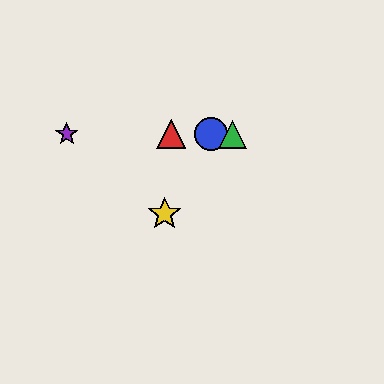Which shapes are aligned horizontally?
The red triangle, the blue circle, the green triangle, the purple star are aligned horizontally.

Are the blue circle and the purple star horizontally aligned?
Yes, both are at y≈134.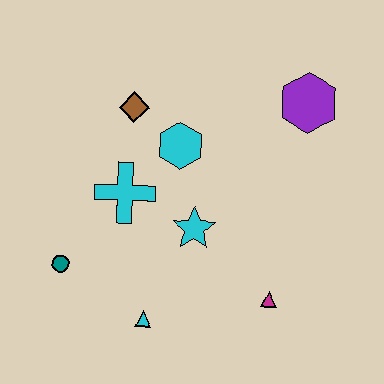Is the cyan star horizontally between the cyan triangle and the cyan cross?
No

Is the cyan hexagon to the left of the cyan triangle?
No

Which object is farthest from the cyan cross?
The purple hexagon is farthest from the cyan cross.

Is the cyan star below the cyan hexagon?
Yes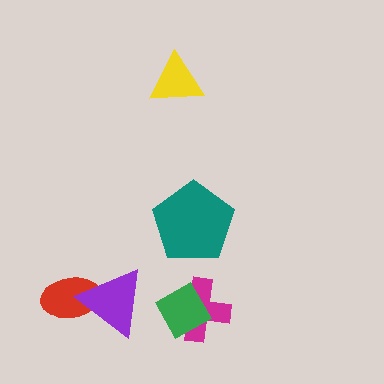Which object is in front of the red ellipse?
The purple triangle is in front of the red ellipse.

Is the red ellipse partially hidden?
Yes, it is partially covered by another shape.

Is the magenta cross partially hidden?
Yes, it is partially covered by another shape.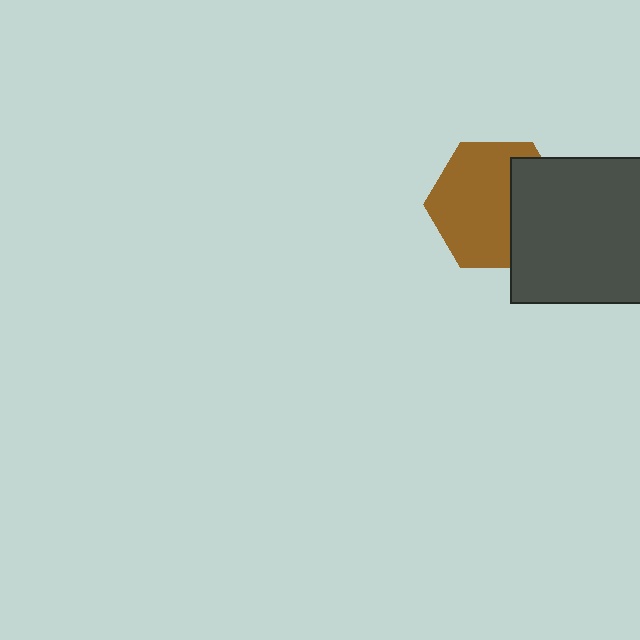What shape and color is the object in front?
The object in front is a dark gray rectangle.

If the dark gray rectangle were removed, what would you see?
You would see the complete brown hexagon.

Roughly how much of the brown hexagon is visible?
Most of it is visible (roughly 65%).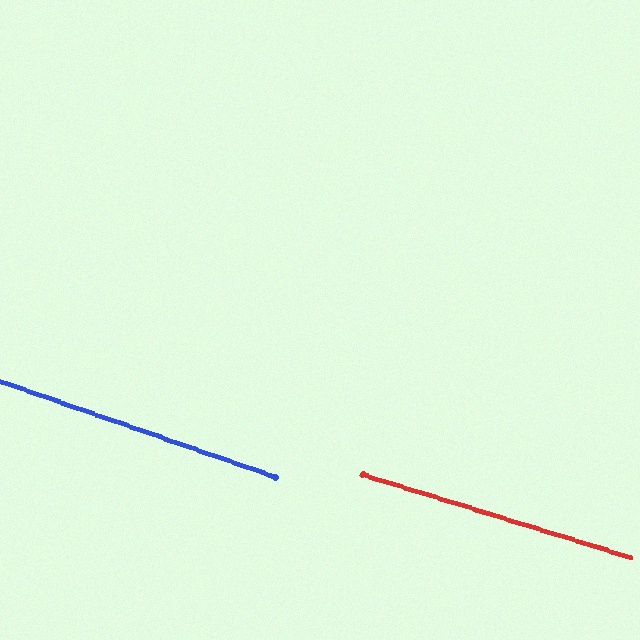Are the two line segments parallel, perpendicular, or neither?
Parallel — their directions differ by only 1.9°.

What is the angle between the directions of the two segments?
Approximately 2 degrees.